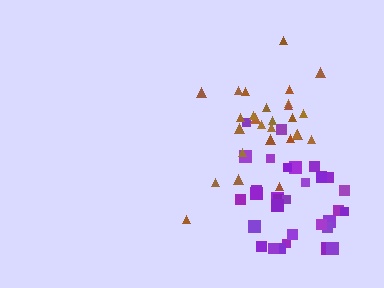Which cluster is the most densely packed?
Purple.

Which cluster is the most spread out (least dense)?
Brown.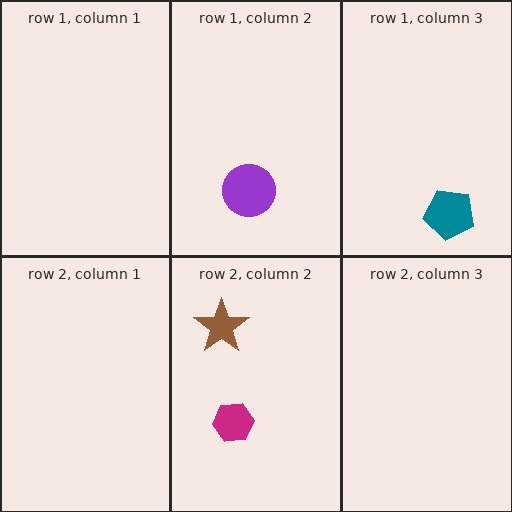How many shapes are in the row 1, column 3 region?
1.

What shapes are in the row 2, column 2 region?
The magenta hexagon, the brown star.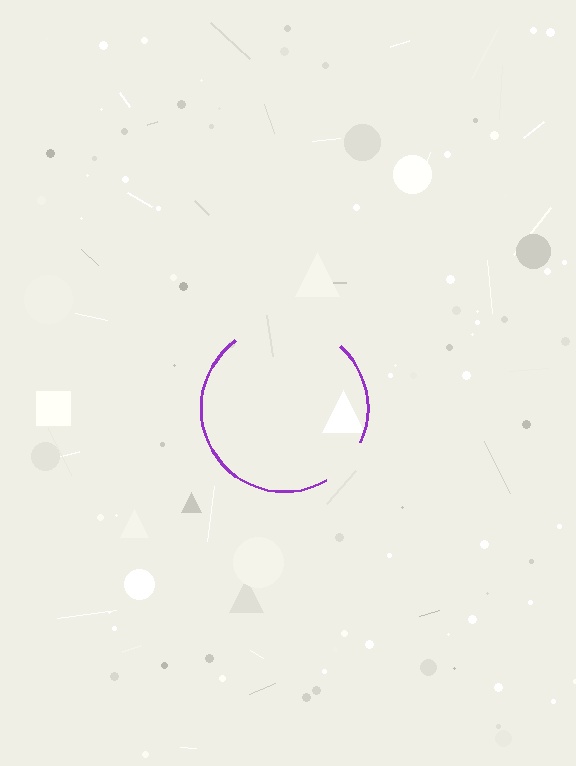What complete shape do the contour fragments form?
The contour fragments form a circle.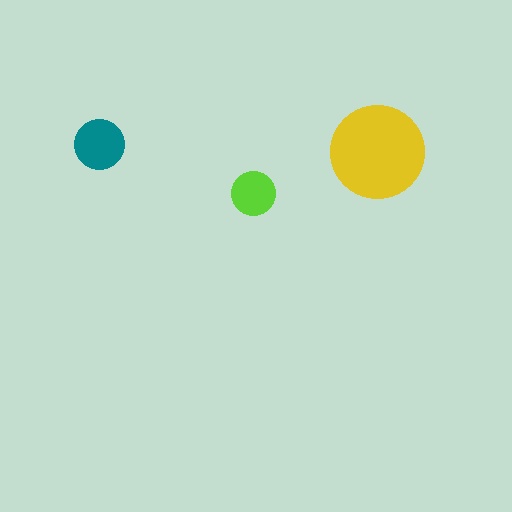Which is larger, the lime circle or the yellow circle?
The yellow one.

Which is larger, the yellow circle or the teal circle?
The yellow one.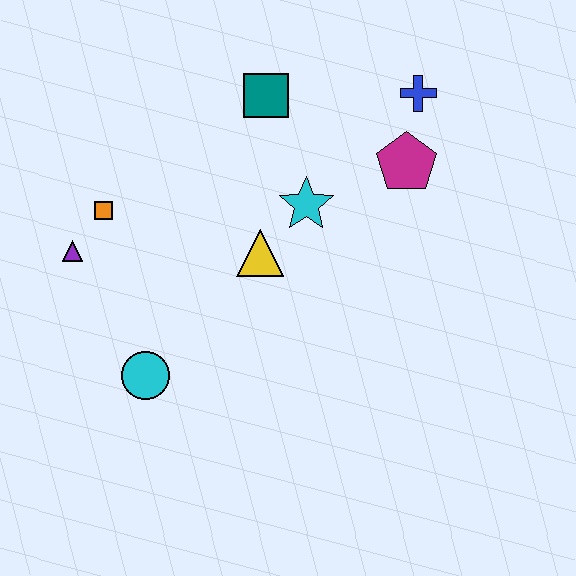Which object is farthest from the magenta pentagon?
The purple triangle is farthest from the magenta pentagon.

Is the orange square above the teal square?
No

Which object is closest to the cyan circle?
The purple triangle is closest to the cyan circle.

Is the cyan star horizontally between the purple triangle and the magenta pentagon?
Yes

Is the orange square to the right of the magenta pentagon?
No